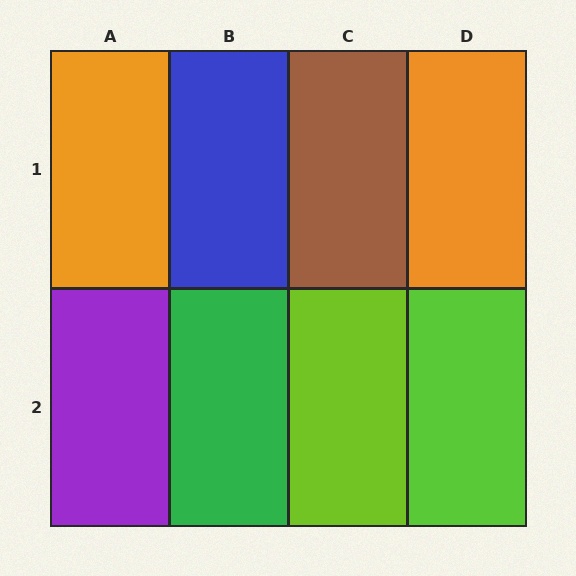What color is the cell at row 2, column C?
Lime.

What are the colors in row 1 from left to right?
Orange, blue, brown, orange.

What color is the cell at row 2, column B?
Green.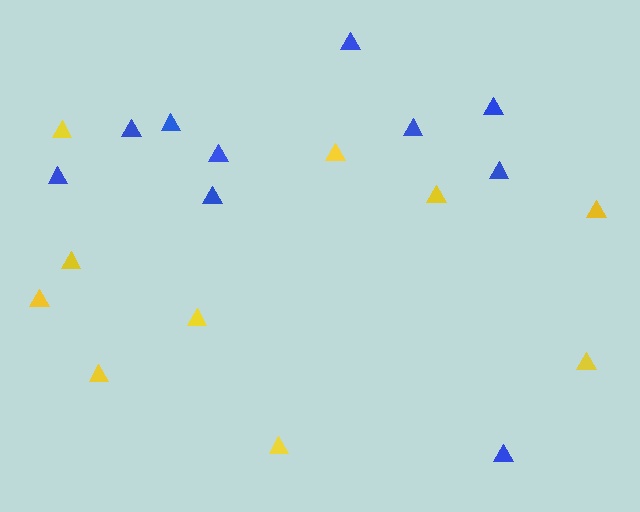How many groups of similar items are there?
There are 2 groups: one group of blue triangles (10) and one group of yellow triangles (10).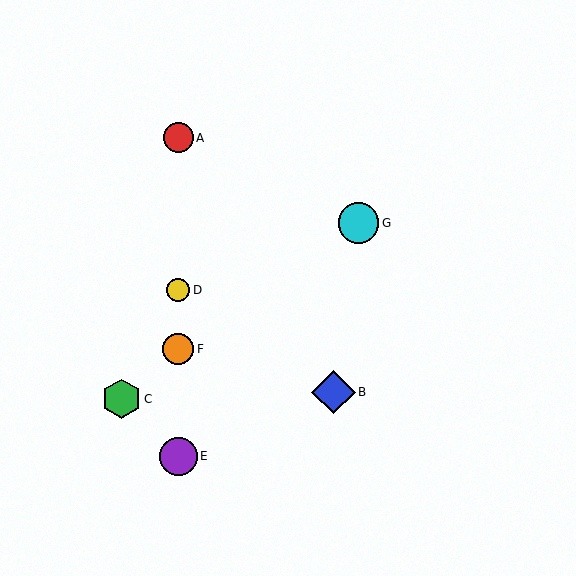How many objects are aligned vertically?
4 objects (A, D, E, F) are aligned vertically.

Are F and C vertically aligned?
No, F is at x≈178 and C is at x≈121.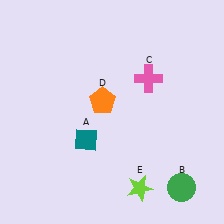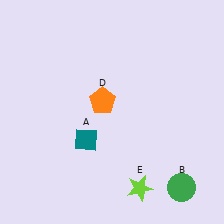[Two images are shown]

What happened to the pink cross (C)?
The pink cross (C) was removed in Image 2. It was in the top-right area of Image 1.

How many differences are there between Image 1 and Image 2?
There is 1 difference between the two images.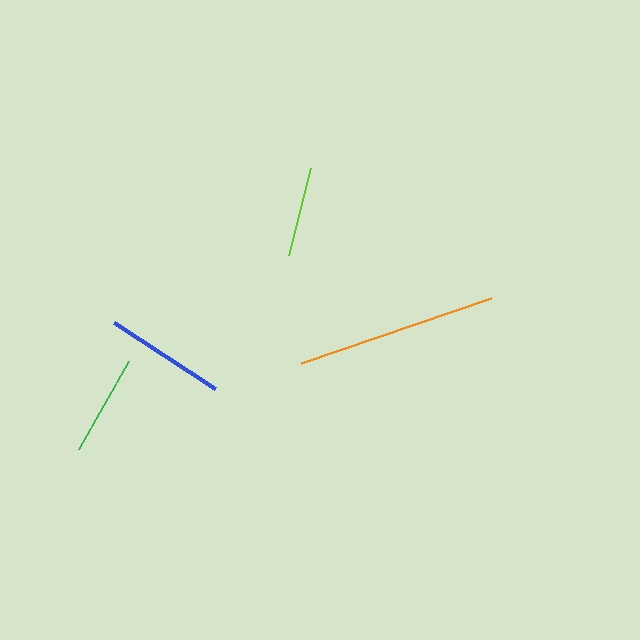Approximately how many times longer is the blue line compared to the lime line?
The blue line is approximately 1.3 times the length of the lime line.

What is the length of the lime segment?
The lime segment is approximately 90 pixels long.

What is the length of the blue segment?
The blue segment is approximately 121 pixels long.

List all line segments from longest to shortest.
From longest to shortest: orange, blue, green, lime.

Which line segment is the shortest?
The lime line is the shortest at approximately 90 pixels.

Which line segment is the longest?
The orange line is the longest at approximately 201 pixels.